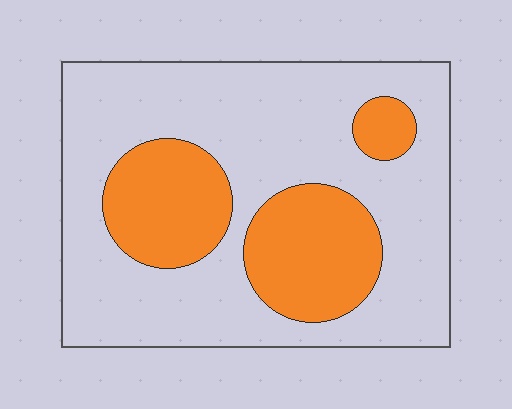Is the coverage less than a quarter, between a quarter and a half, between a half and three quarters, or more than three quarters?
Between a quarter and a half.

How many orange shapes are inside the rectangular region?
3.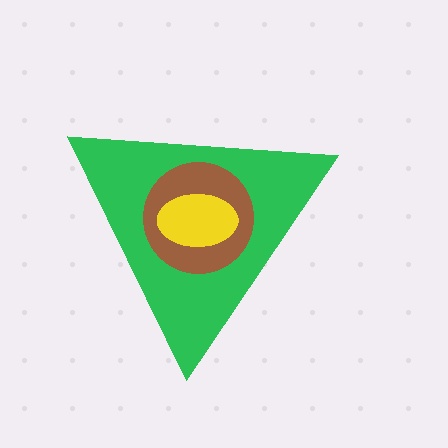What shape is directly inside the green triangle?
The brown circle.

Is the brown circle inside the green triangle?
Yes.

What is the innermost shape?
The yellow ellipse.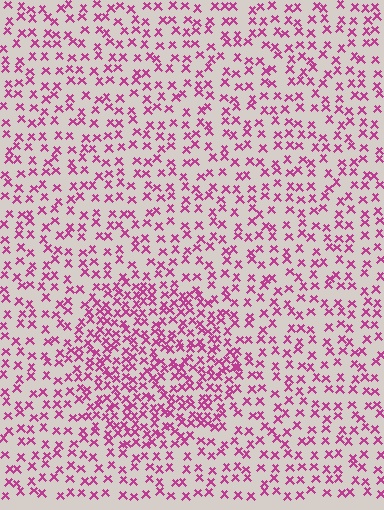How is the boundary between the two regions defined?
The boundary is defined by a change in element density (approximately 1.9x ratio). All elements are the same color, size, and shape.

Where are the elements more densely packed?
The elements are more densely packed inside the circle boundary.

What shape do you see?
I see a circle.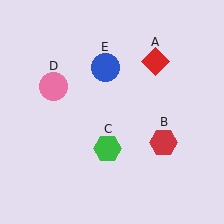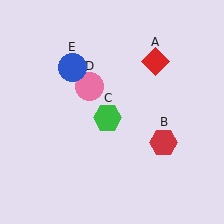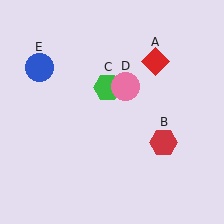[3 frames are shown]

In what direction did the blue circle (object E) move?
The blue circle (object E) moved left.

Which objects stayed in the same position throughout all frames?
Red diamond (object A) and red hexagon (object B) remained stationary.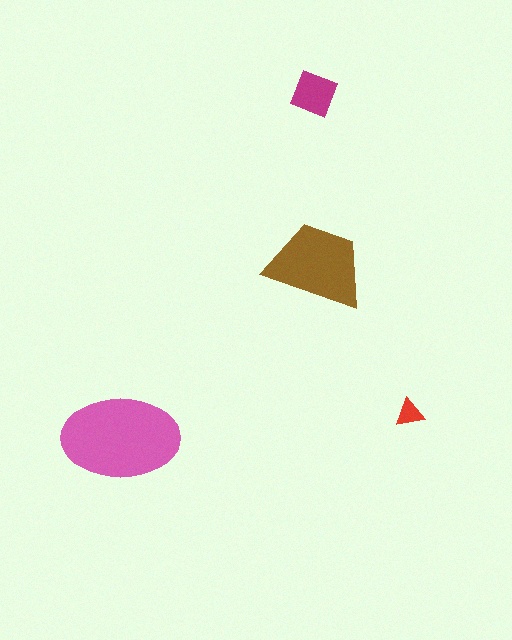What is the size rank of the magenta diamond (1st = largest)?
3rd.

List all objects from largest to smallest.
The pink ellipse, the brown trapezoid, the magenta diamond, the red triangle.